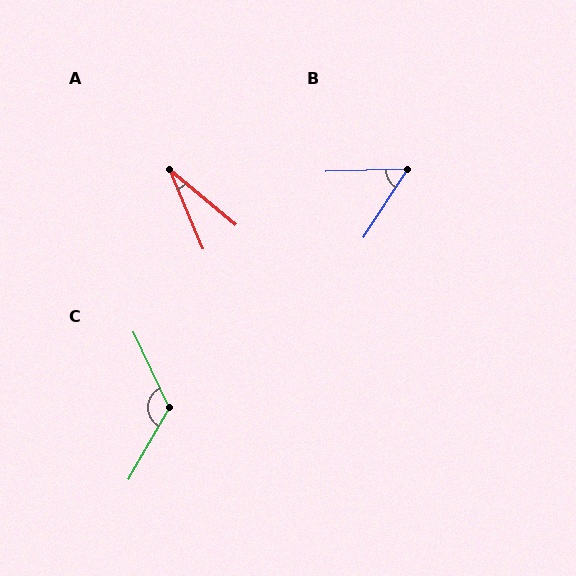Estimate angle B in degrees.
Approximately 55 degrees.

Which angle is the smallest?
A, at approximately 27 degrees.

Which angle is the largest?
C, at approximately 126 degrees.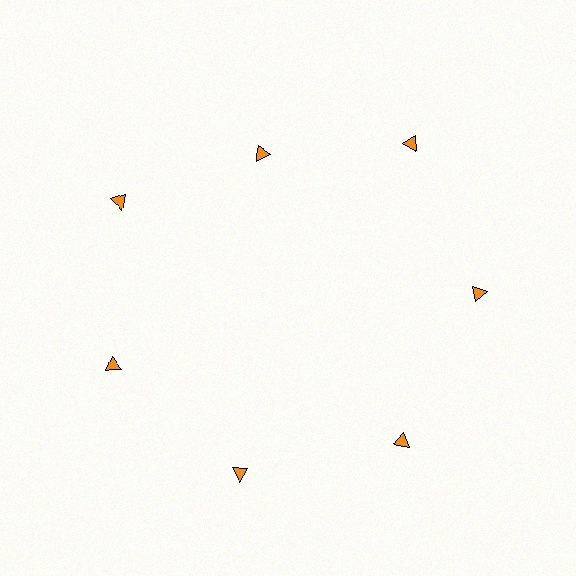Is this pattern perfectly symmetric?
No. The 7 orange triangles are arranged in a ring, but one element near the 12 o'clock position is pulled inward toward the center, breaking the 7-fold rotational symmetry.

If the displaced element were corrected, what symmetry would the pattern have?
It would have 7-fold rotational symmetry — the pattern would map onto itself every 51 degrees.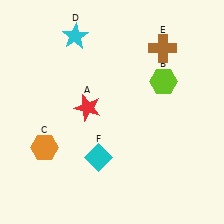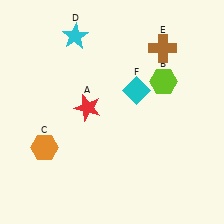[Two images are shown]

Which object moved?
The cyan diamond (F) moved up.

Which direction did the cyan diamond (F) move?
The cyan diamond (F) moved up.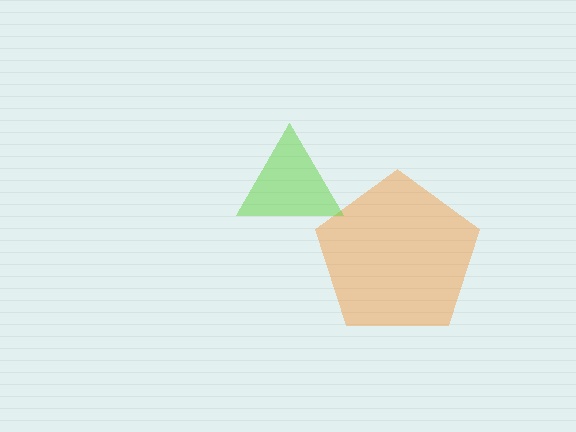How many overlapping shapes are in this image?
There are 2 overlapping shapes in the image.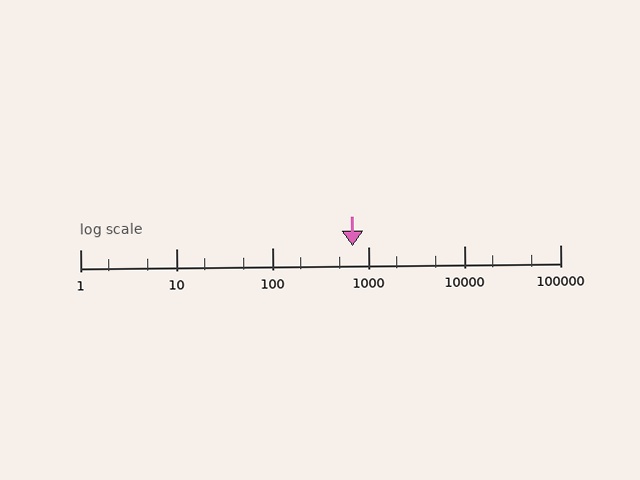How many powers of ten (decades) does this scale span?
The scale spans 5 decades, from 1 to 100000.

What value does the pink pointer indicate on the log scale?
The pointer indicates approximately 690.